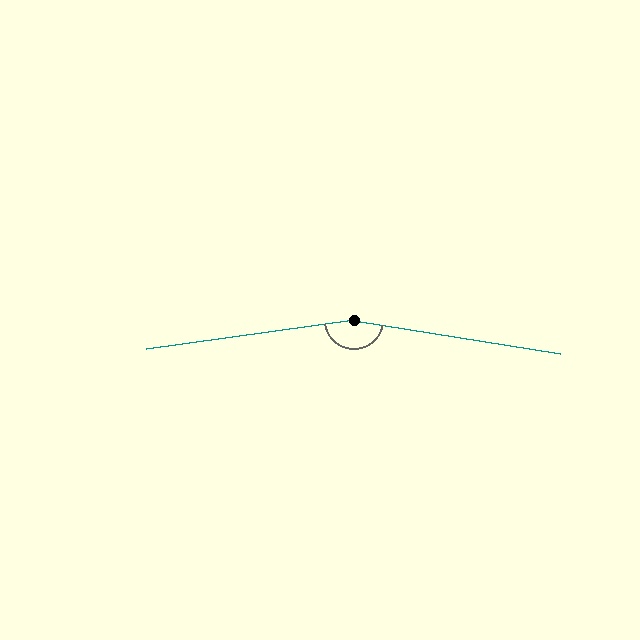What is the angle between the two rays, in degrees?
Approximately 163 degrees.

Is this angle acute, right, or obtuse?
It is obtuse.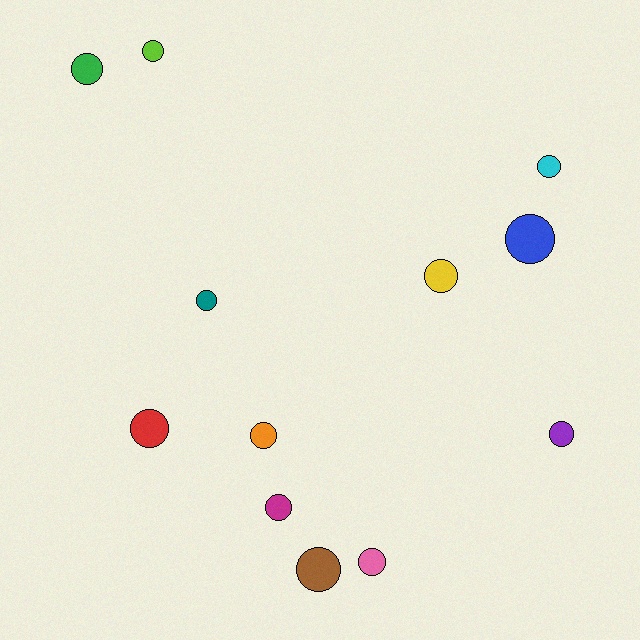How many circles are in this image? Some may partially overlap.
There are 12 circles.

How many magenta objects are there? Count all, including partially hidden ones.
There is 1 magenta object.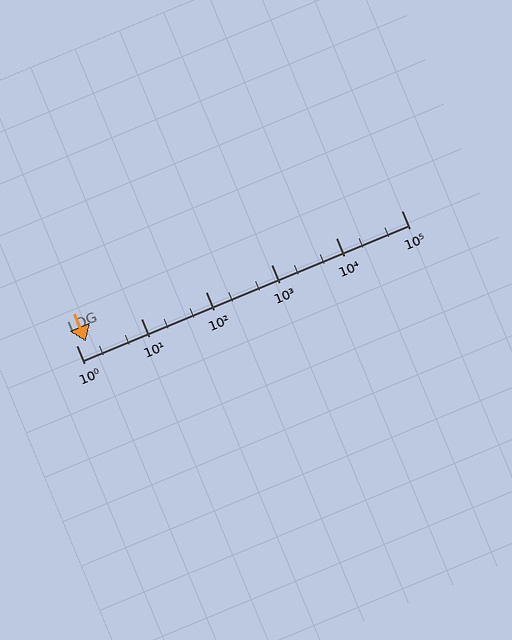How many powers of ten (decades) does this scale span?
The scale spans 5 decades, from 1 to 100000.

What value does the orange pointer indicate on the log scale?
The pointer indicates approximately 1.4.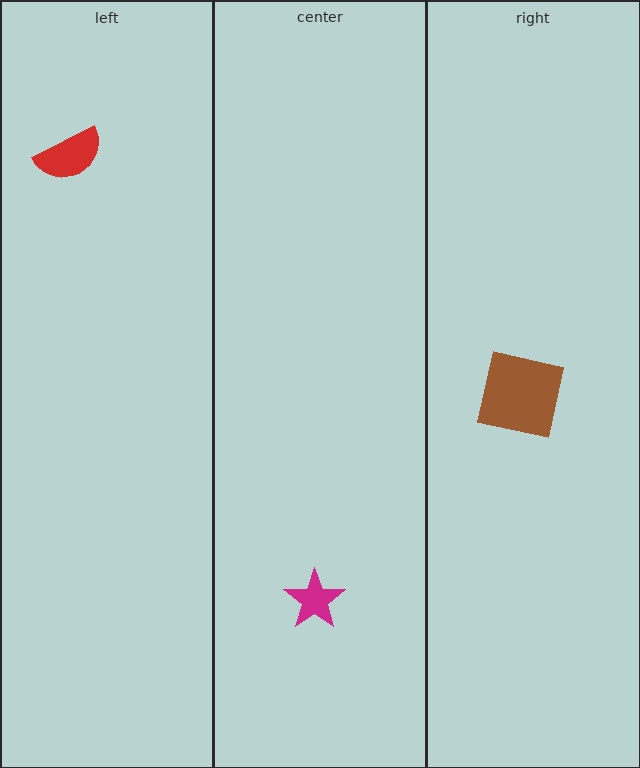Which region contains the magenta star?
The center region.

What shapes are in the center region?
The magenta star.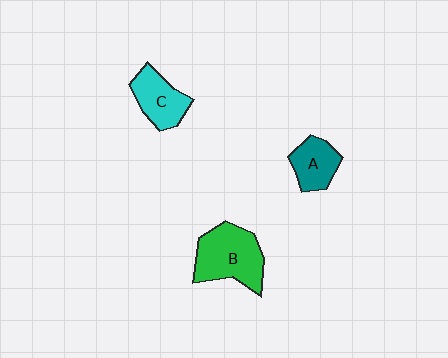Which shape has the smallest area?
Shape A (teal).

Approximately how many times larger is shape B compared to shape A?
Approximately 1.7 times.